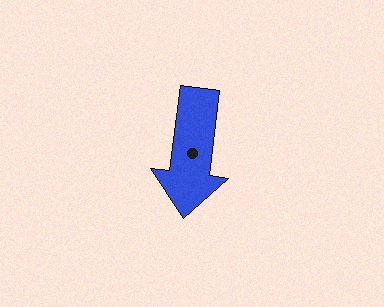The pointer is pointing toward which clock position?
Roughly 6 o'clock.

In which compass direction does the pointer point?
South.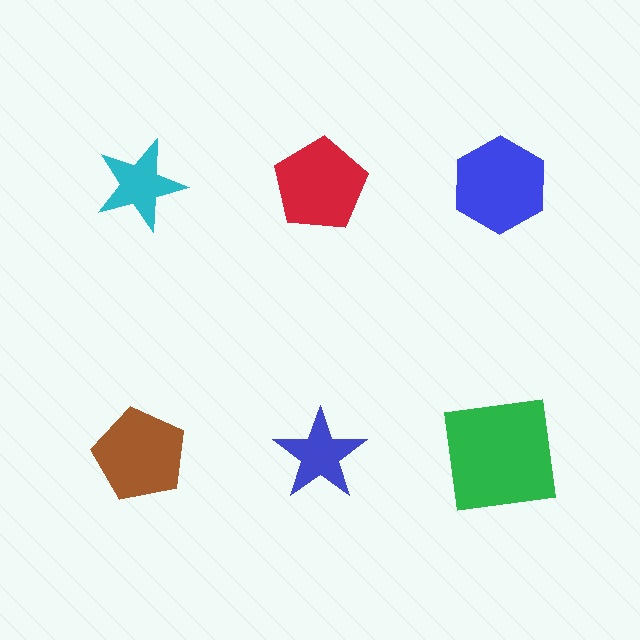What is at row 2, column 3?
A green square.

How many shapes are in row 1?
3 shapes.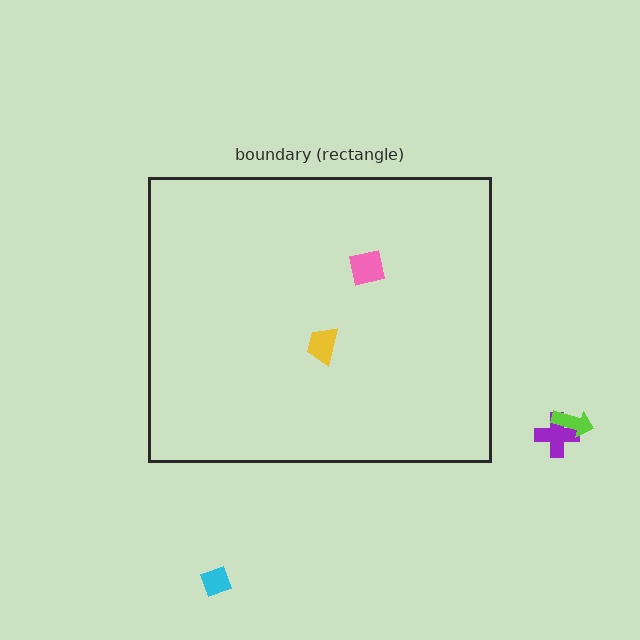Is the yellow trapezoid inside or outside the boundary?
Inside.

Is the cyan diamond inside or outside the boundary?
Outside.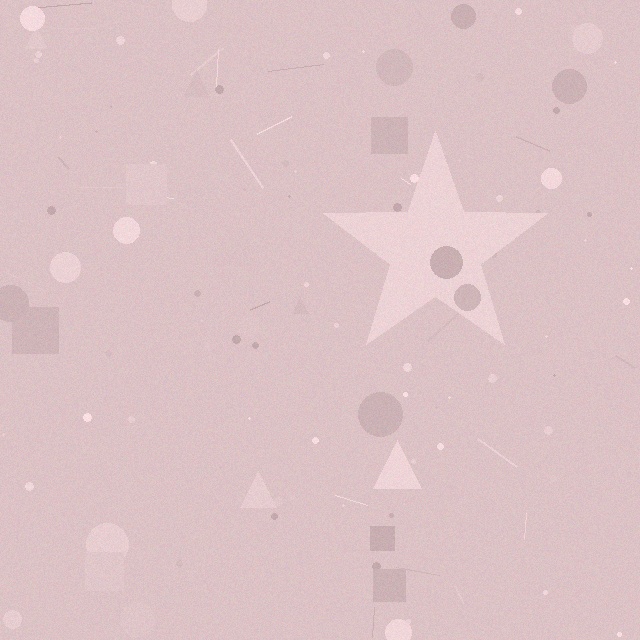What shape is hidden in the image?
A star is hidden in the image.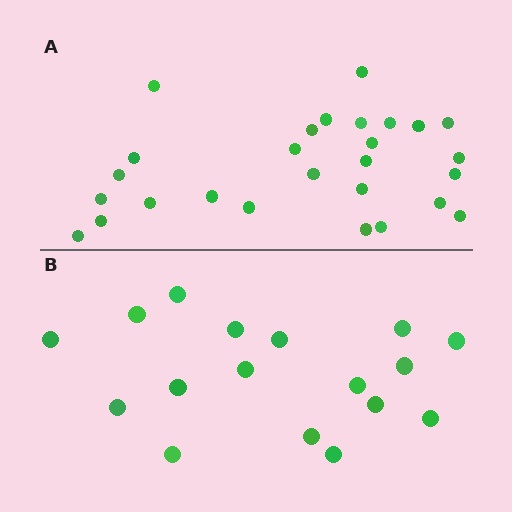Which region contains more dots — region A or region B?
Region A (the top region) has more dots.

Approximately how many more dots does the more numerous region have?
Region A has roughly 10 or so more dots than region B.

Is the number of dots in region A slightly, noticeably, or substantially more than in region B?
Region A has substantially more. The ratio is roughly 1.6 to 1.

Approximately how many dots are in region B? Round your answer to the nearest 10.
About 20 dots. (The exact count is 17, which rounds to 20.)